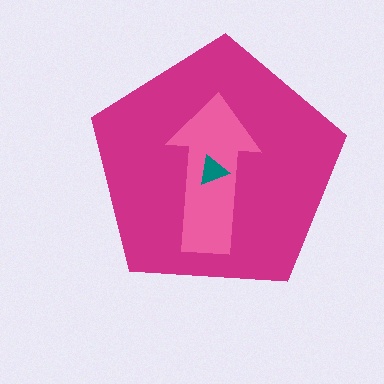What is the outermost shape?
The magenta pentagon.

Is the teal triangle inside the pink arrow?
Yes.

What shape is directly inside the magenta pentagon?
The pink arrow.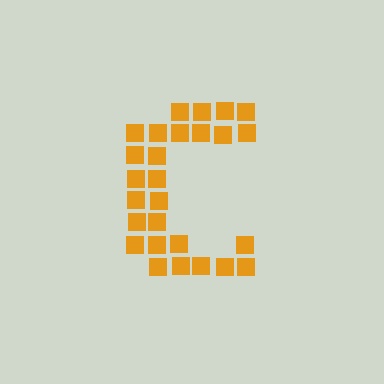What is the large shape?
The large shape is the letter C.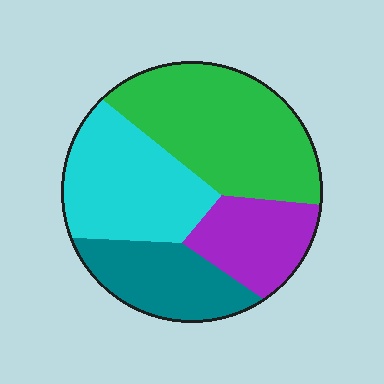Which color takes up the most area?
Green, at roughly 35%.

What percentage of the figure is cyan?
Cyan covers 28% of the figure.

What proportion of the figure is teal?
Teal covers about 20% of the figure.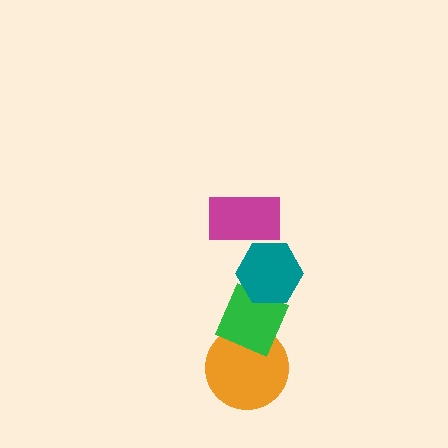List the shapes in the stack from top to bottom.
From top to bottom: the magenta rectangle, the teal hexagon, the green diamond, the orange circle.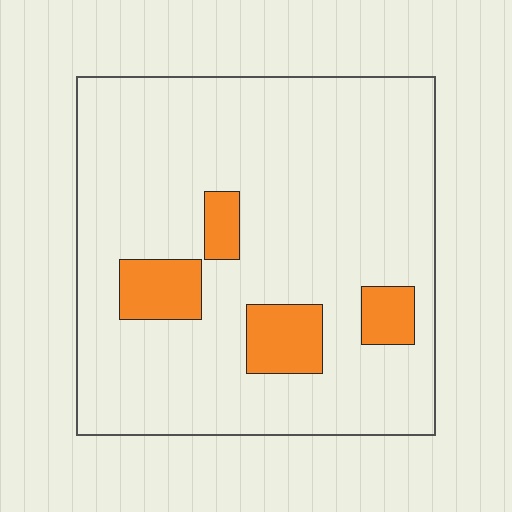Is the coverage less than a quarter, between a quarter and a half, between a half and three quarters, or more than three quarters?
Less than a quarter.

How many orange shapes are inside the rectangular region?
4.